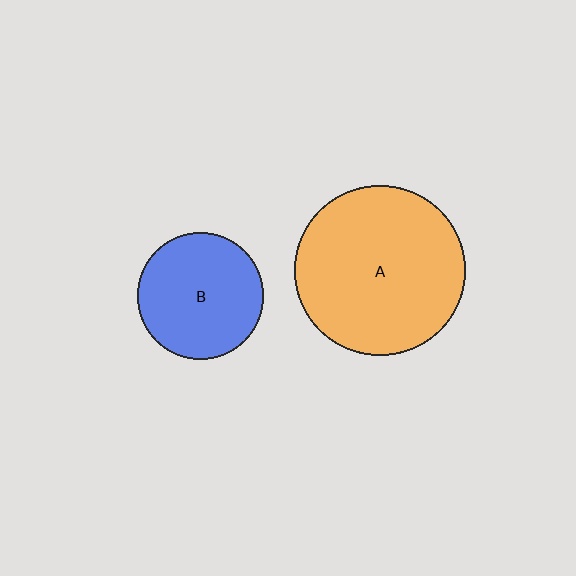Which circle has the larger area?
Circle A (orange).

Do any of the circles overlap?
No, none of the circles overlap.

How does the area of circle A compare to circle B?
Approximately 1.8 times.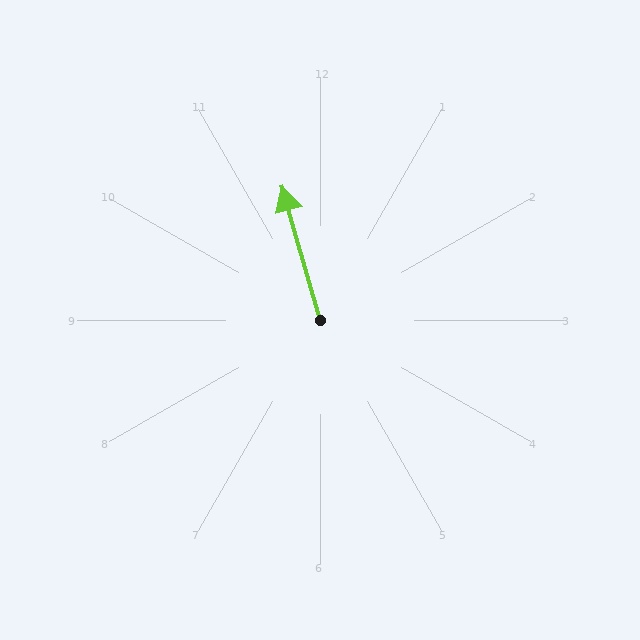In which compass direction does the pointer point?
North.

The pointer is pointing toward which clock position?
Roughly 11 o'clock.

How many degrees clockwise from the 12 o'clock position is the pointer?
Approximately 344 degrees.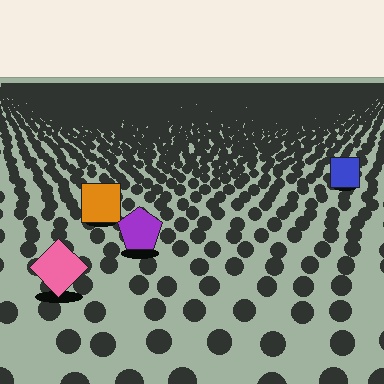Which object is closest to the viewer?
The pink diamond is closest. The texture marks near it are larger and more spread out.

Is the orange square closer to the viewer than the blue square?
Yes. The orange square is closer — you can tell from the texture gradient: the ground texture is coarser near it.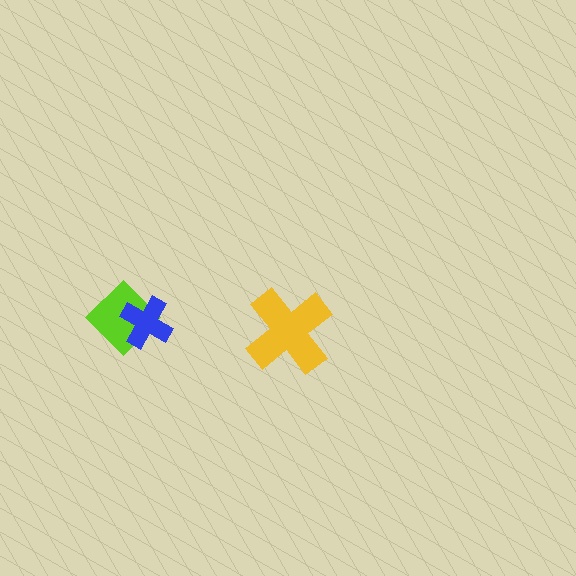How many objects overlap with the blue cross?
1 object overlaps with the blue cross.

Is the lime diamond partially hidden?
Yes, it is partially covered by another shape.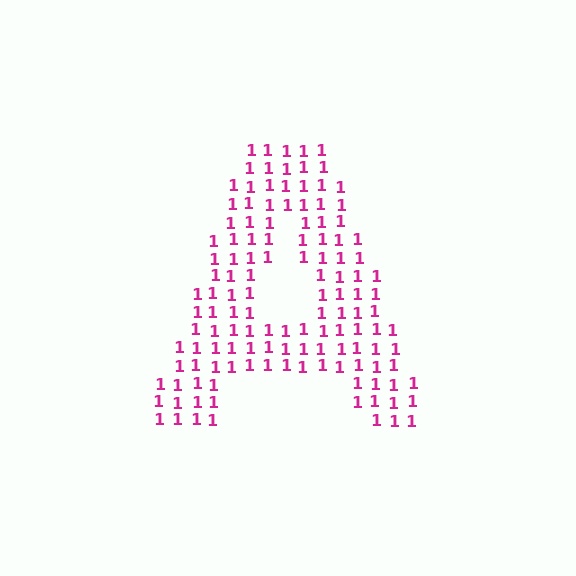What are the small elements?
The small elements are digit 1's.